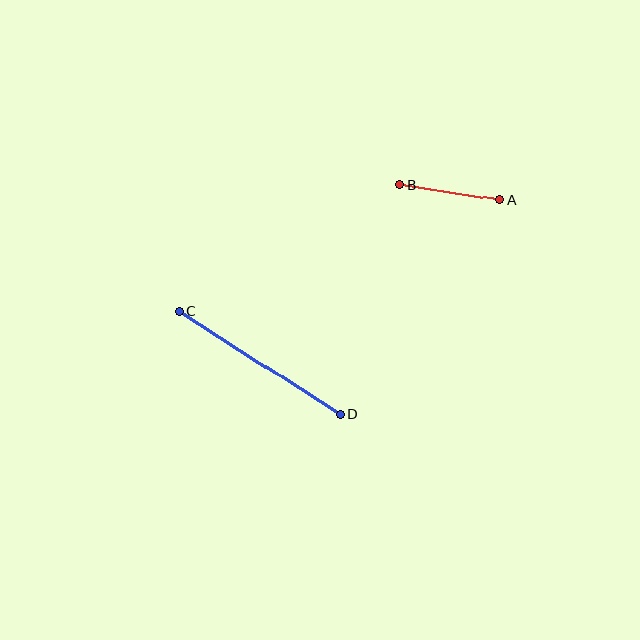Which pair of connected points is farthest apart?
Points C and D are farthest apart.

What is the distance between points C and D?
The distance is approximately 190 pixels.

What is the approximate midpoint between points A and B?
The midpoint is at approximately (449, 192) pixels.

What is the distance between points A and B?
The distance is approximately 101 pixels.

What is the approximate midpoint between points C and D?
The midpoint is at approximately (260, 363) pixels.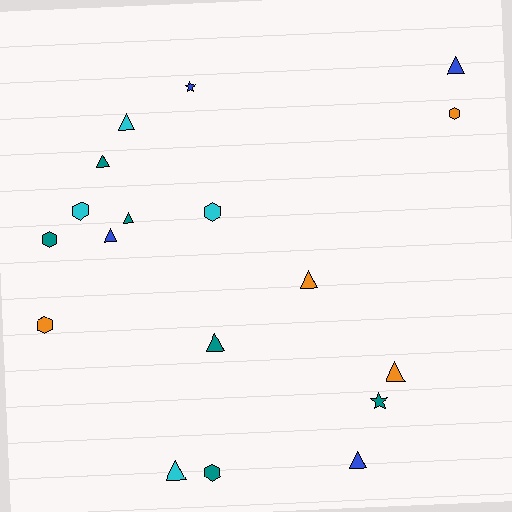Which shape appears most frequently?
Triangle, with 10 objects.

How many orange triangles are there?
There are 2 orange triangles.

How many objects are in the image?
There are 18 objects.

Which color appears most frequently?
Teal, with 6 objects.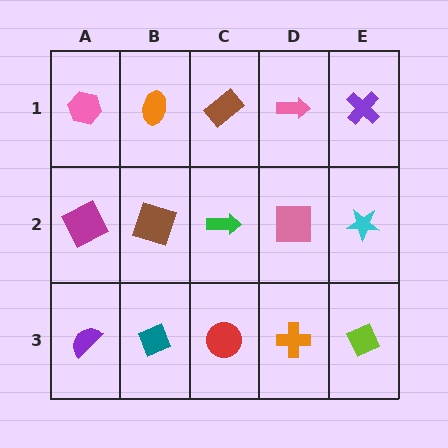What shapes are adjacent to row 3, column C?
A green arrow (row 2, column C), a teal diamond (row 3, column B), an orange cross (row 3, column D).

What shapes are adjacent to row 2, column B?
An orange ellipse (row 1, column B), a teal diamond (row 3, column B), a magenta square (row 2, column A), a green arrow (row 2, column C).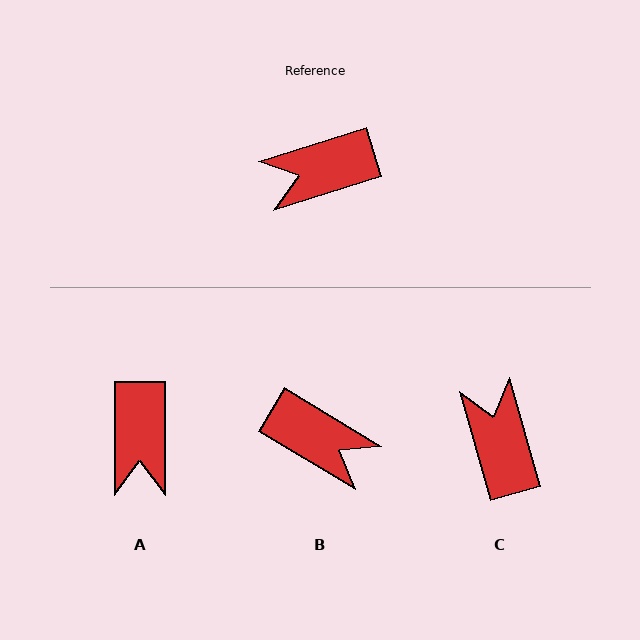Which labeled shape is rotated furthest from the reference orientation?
B, about 132 degrees away.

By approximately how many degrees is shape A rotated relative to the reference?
Approximately 73 degrees counter-clockwise.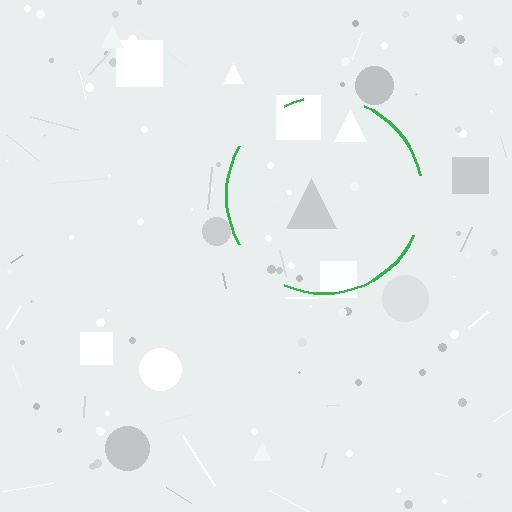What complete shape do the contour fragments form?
The contour fragments form a circle.